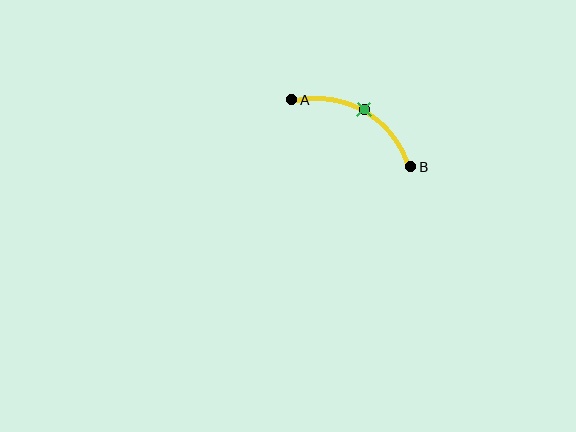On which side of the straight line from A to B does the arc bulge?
The arc bulges above the straight line connecting A and B.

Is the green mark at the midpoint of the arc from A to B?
Yes. The green mark lies on the arc at equal arc-length from both A and B — it is the arc midpoint.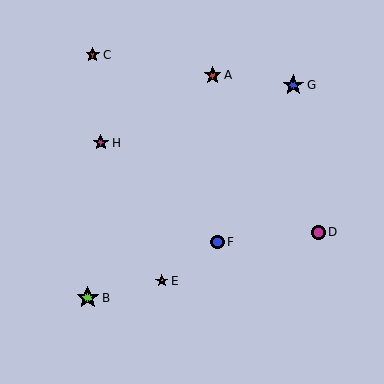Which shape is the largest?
The lime star (labeled B) is the largest.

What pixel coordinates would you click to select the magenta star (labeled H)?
Click at (101, 143) to select the magenta star H.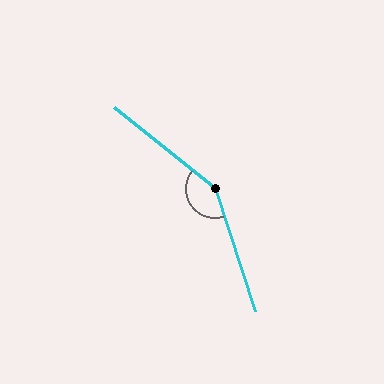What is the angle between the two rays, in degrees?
Approximately 147 degrees.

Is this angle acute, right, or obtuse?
It is obtuse.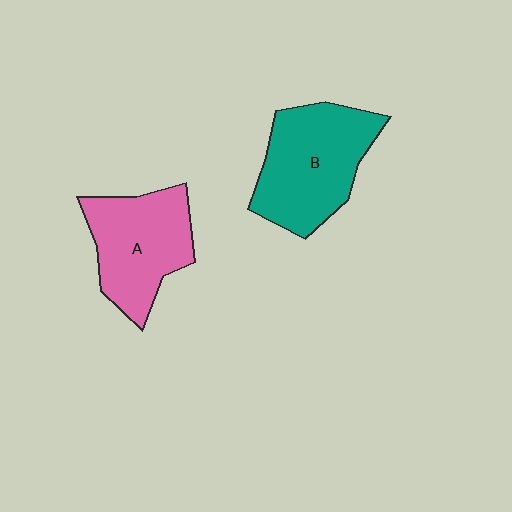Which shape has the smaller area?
Shape A (pink).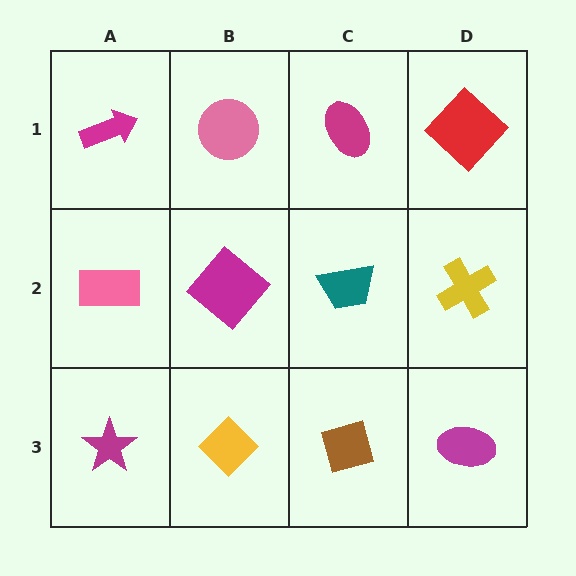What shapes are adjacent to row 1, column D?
A yellow cross (row 2, column D), a magenta ellipse (row 1, column C).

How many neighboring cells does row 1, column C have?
3.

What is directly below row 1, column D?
A yellow cross.